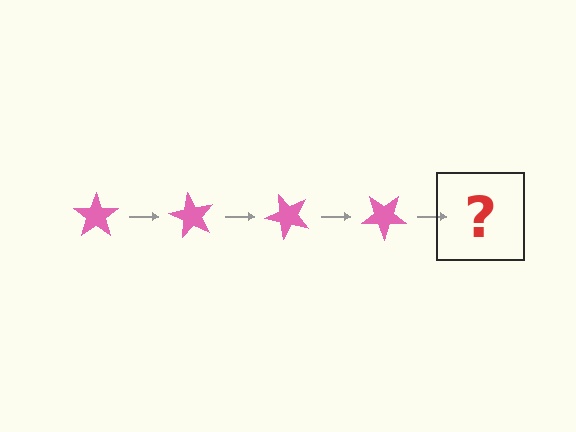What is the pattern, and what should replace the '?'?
The pattern is that the star rotates 60 degrees each step. The '?' should be a pink star rotated 240 degrees.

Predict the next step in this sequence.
The next step is a pink star rotated 240 degrees.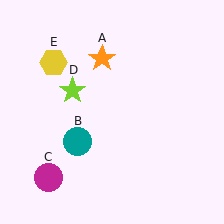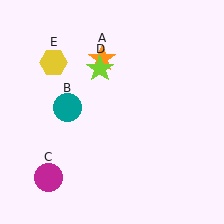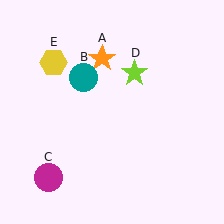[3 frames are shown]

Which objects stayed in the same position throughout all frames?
Orange star (object A) and magenta circle (object C) and yellow hexagon (object E) remained stationary.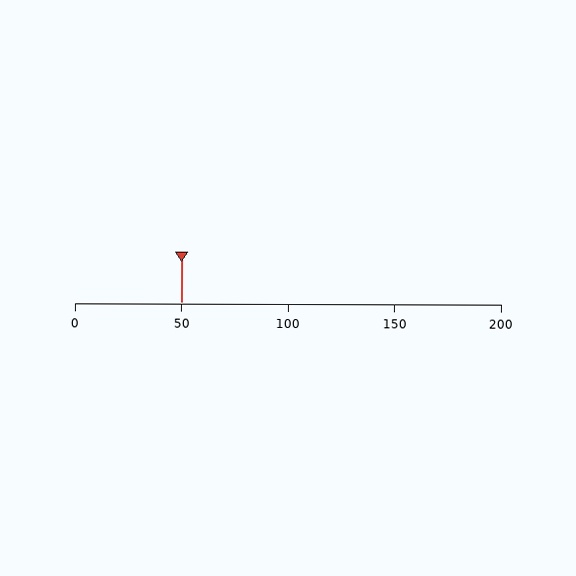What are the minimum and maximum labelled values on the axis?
The axis runs from 0 to 200.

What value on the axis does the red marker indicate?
The marker indicates approximately 50.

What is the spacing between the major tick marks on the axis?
The major ticks are spaced 50 apart.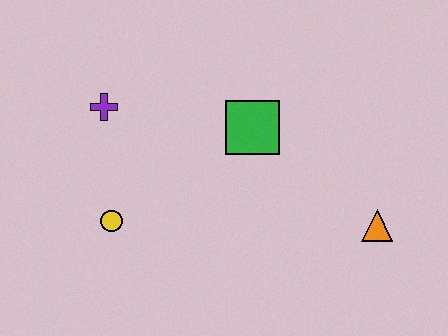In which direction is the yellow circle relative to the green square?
The yellow circle is to the left of the green square.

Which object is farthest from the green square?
The yellow circle is farthest from the green square.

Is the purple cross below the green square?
No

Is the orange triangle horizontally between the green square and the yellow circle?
No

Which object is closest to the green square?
The purple cross is closest to the green square.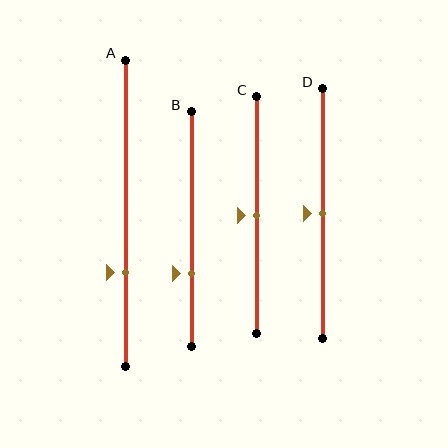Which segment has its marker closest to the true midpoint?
Segment C has its marker closest to the true midpoint.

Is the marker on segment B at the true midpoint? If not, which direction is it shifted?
No, the marker on segment B is shifted downward by about 19% of the segment length.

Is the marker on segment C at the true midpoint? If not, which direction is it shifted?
Yes, the marker on segment C is at the true midpoint.